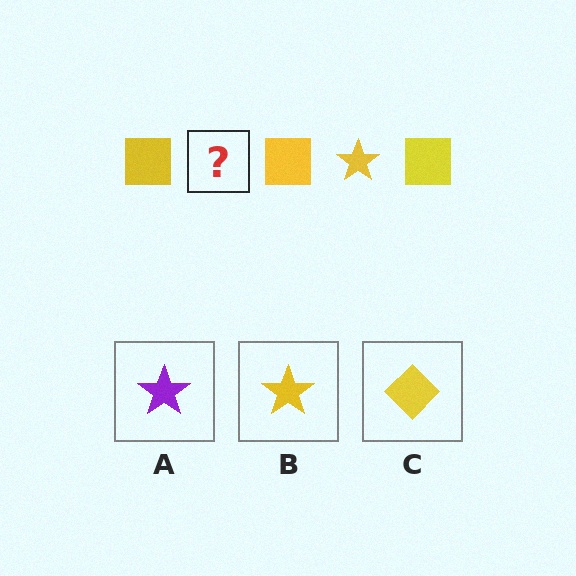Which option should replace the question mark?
Option B.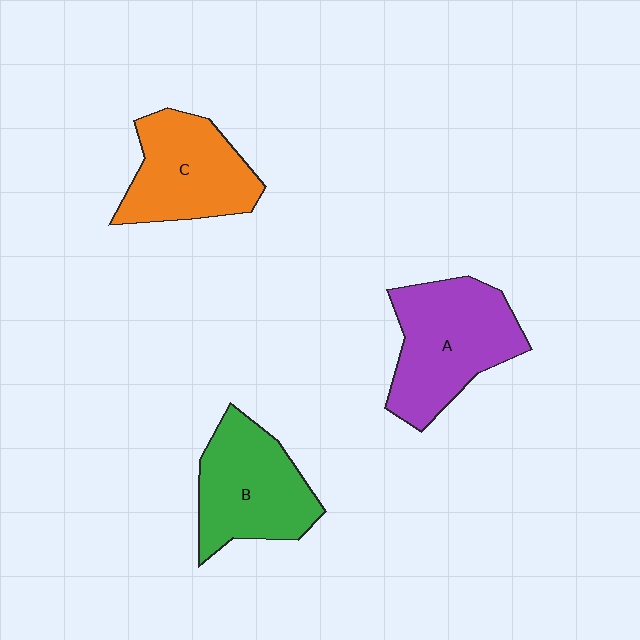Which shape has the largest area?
Shape A (purple).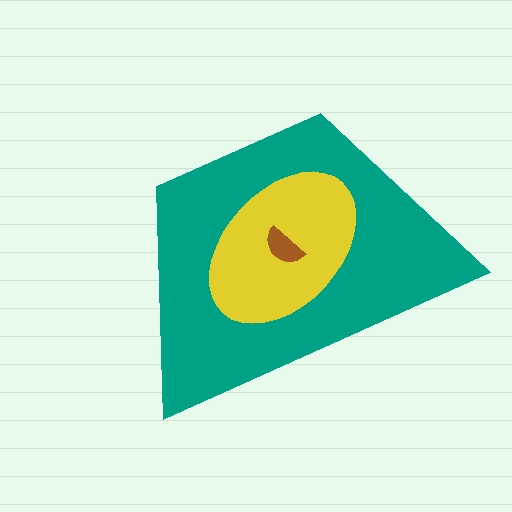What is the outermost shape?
The teal trapezoid.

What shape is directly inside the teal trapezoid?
The yellow ellipse.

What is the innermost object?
The brown semicircle.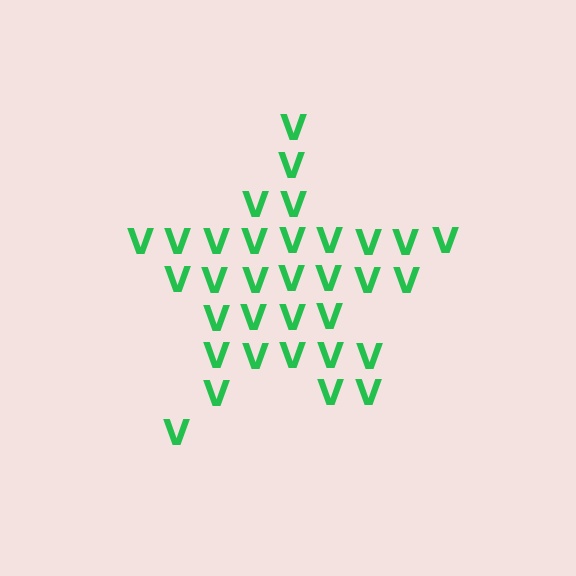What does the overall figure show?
The overall figure shows a star.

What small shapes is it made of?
It is made of small letter V's.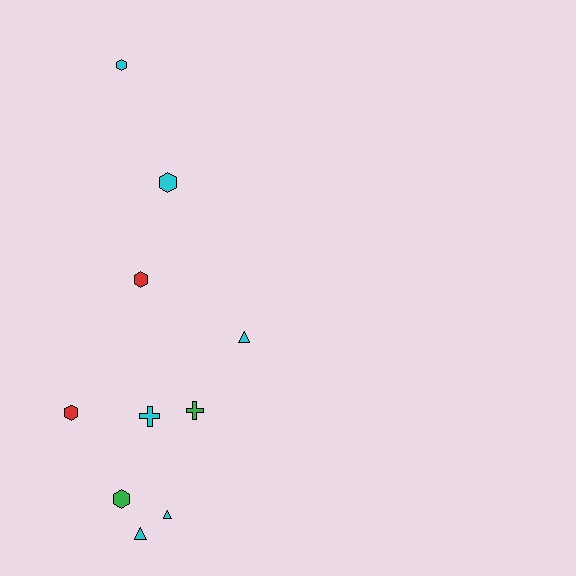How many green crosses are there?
There is 1 green cross.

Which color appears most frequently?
Cyan, with 6 objects.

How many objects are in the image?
There are 10 objects.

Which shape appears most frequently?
Hexagon, with 5 objects.